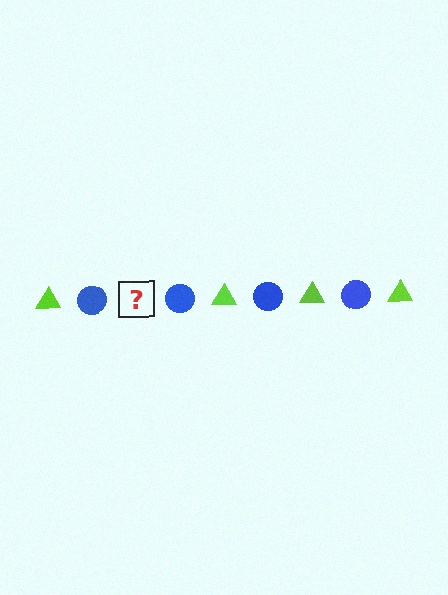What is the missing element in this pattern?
The missing element is a lime triangle.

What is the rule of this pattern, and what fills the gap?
The rule is that the pattern alternates between lime triangle and blue circle. The gap should be filled with a lime triangle.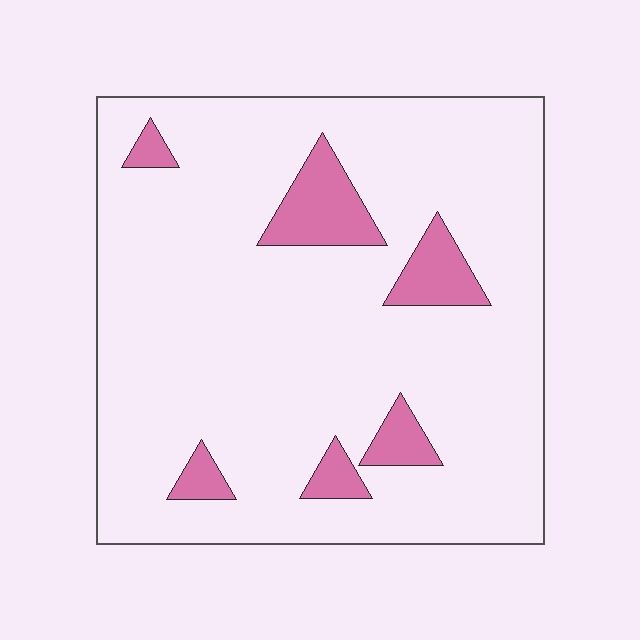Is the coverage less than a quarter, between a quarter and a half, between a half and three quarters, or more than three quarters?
Less than a quarter.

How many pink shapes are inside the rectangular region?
6.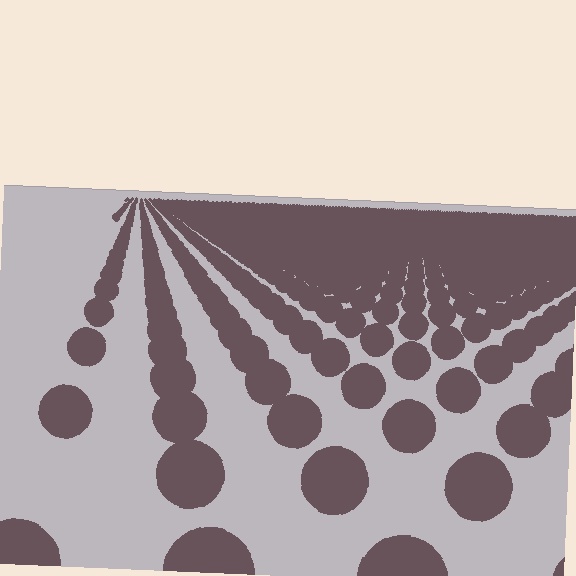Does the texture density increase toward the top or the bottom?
Density increases toward the top.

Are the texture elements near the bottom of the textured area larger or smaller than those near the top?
Larger. Near the bottom, elements are closer to the viewer and appear at a bigger on-screen size.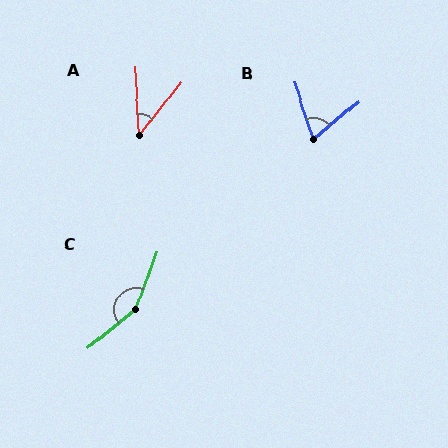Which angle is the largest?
C, at approximately 149 degrees.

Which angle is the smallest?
A, at approximately 41 degrees.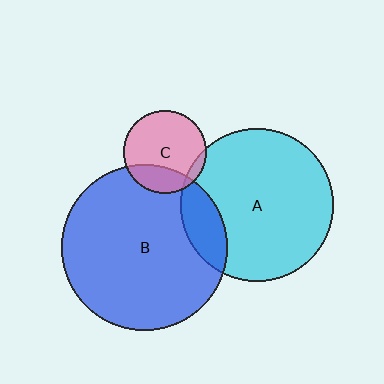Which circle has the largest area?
Circle B (blue).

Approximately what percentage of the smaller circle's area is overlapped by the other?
Approximately 5%.